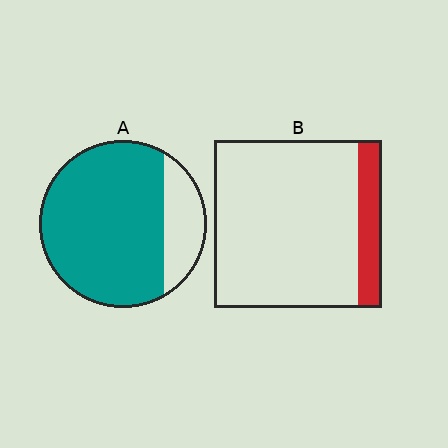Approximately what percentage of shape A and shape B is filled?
A is approximately 80% and B is approximately 15%.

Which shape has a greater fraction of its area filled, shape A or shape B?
Shape A.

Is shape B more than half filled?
No.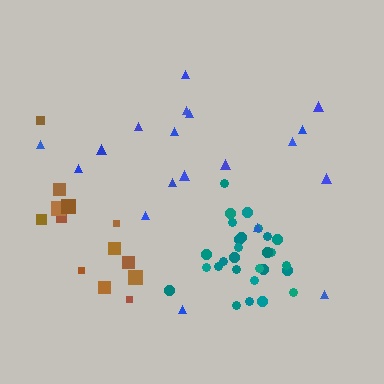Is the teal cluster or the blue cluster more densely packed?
Teal.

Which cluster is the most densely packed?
Teal.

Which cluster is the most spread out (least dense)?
Blue.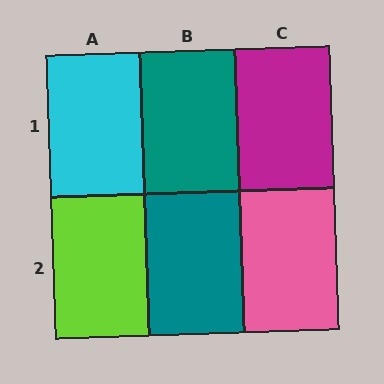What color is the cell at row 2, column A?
Lime.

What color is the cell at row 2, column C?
Pink.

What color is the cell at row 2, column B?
Teal.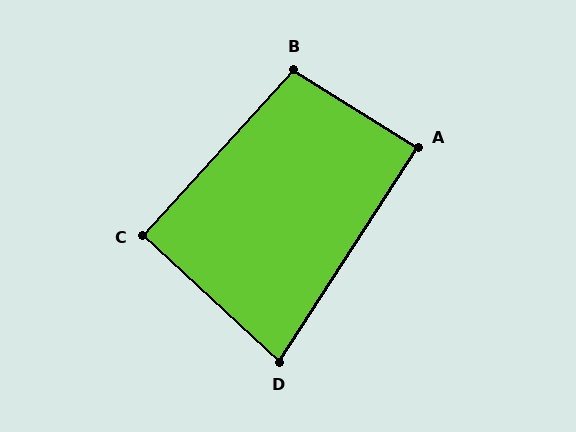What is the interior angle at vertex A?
Approximately 89 degrees (approximately right).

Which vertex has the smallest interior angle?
D, at approximately 80 degrees.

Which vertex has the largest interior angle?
B, at approximately 100 degrees.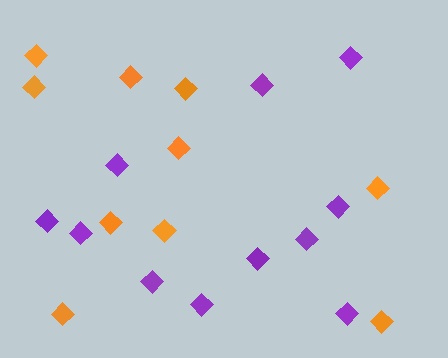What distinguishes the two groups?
There are 2 groups: one group of purple diamonds (11) and one group of orange diamonds (10).